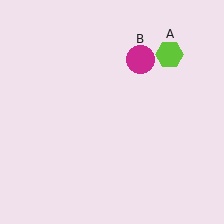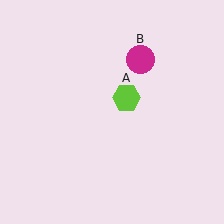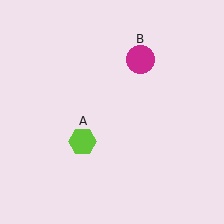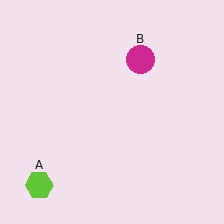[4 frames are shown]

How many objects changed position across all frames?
1 object changed position: lime hexagon (object A).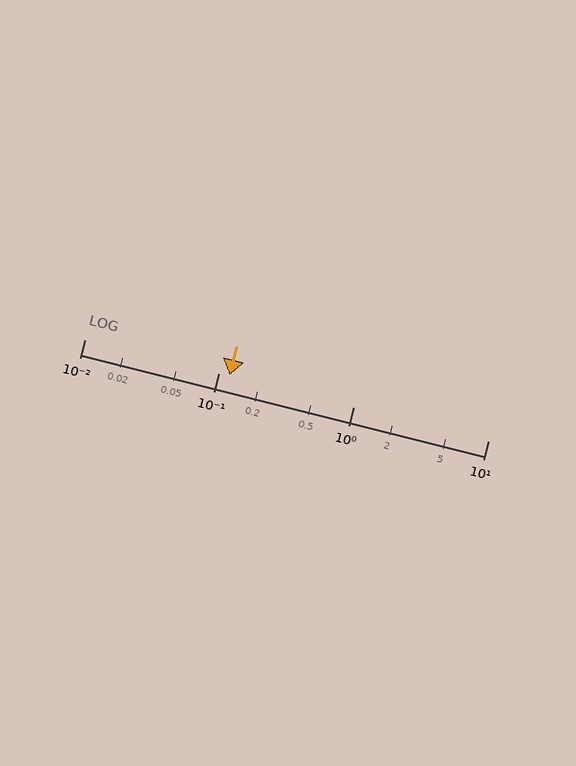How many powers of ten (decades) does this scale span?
The scale spans 3 decades, from 0.01 to 10.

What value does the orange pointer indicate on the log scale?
The pointer indicates approximately 0.12.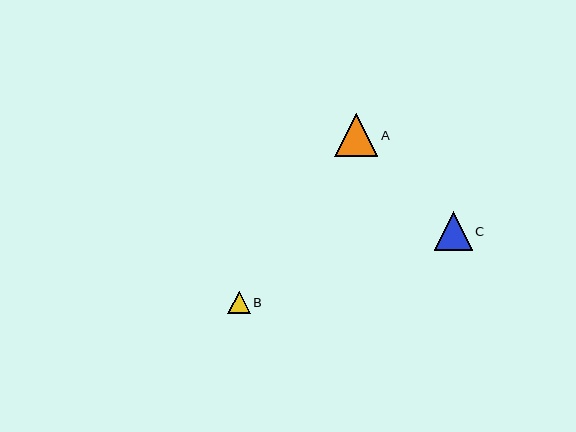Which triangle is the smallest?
Triangle B is the smallest with a size of approximately 22 pixels.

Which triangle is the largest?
Triangle A is the largest with a size of approximately 44 pixels.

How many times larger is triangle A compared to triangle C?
Triangle A is approximately 1.1 times the size of triangle C.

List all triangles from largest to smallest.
From largest to smallest: A, C, B.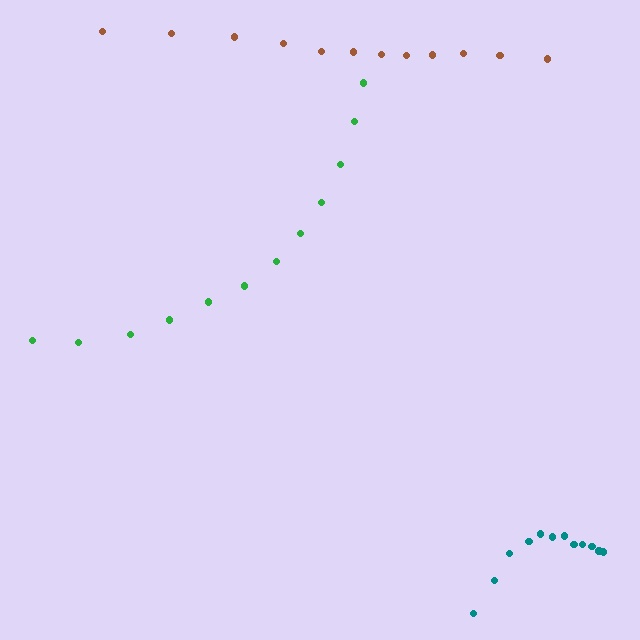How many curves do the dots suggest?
There are 3 distinct paths.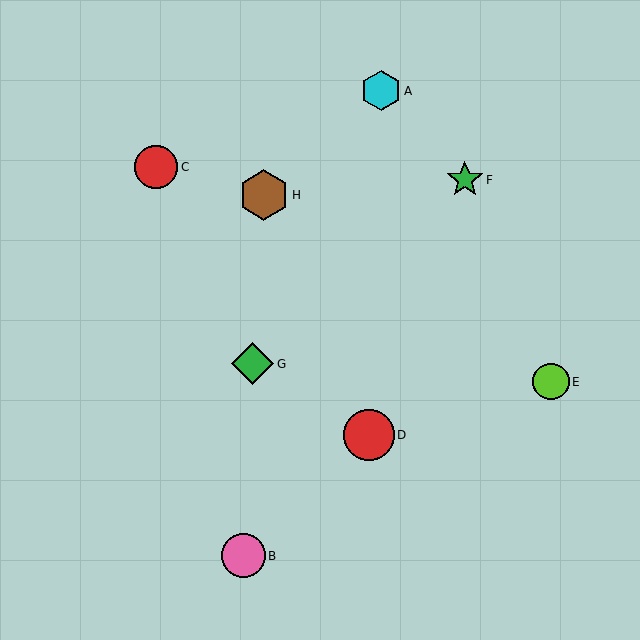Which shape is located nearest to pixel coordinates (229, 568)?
The pink circle (labeled B) at (243, 556) is nearest to that location.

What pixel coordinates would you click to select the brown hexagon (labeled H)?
Click at (264, 195) to select the brown hexagon H.